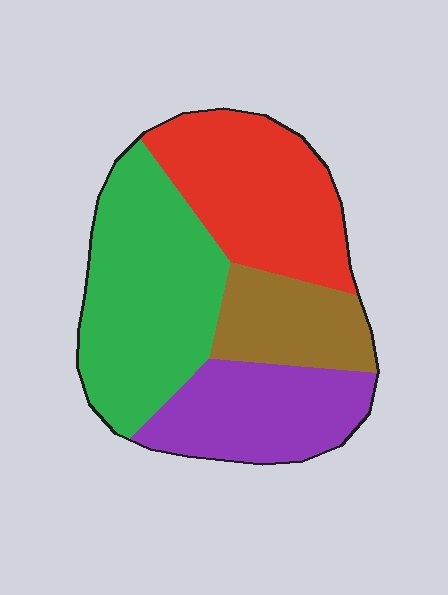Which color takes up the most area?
Green, at roughly 35%.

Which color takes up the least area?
Brown, at roughly 15%.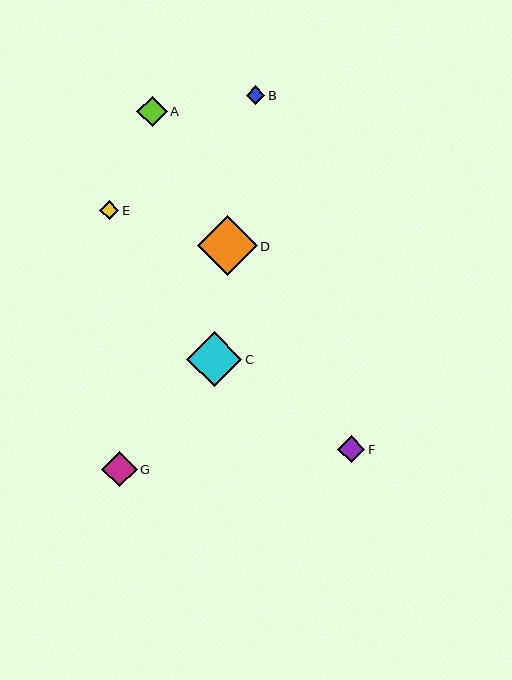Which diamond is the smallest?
Diamond B is the smallest with a size of approximately 19 pixels.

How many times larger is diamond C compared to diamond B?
Diamond C is approximately 3.0 times the size of diamond B.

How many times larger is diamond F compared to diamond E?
Diamond F is approximately 1.4 times the size of diamond E.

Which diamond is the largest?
Diamond D is the largest with a size of approximately 60 pixels.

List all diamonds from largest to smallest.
From largest to smallest: D, C, G, A, F, E, B.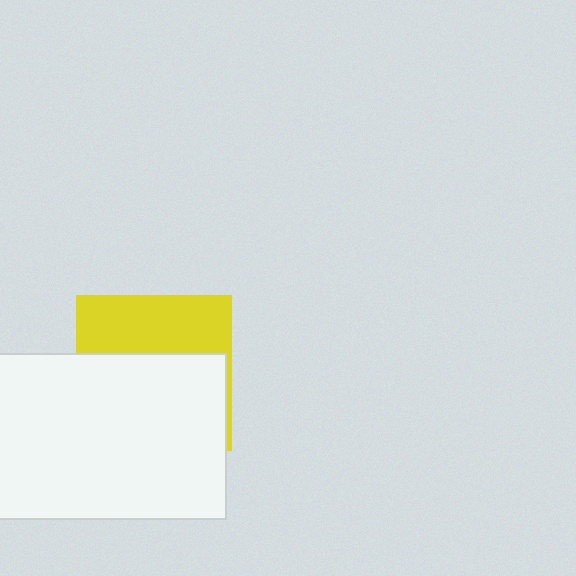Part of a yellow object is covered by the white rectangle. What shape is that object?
It is a square.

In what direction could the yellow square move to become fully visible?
The yellow square could move up. That would shift it out from behind the white rectangle entirely.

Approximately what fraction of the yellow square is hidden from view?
Roughly 61% of the yellow square is hidden behind the white rectangle.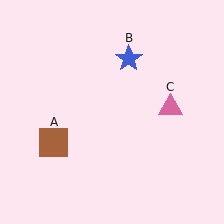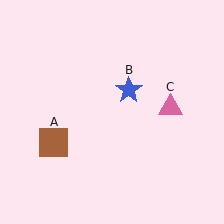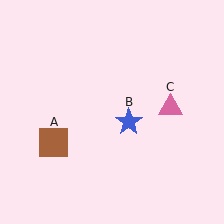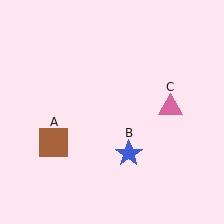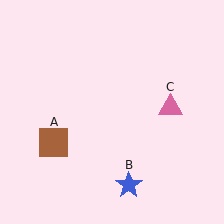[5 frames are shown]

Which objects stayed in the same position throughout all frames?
Brown square (object A) and pink triangle (object C) remained stationary.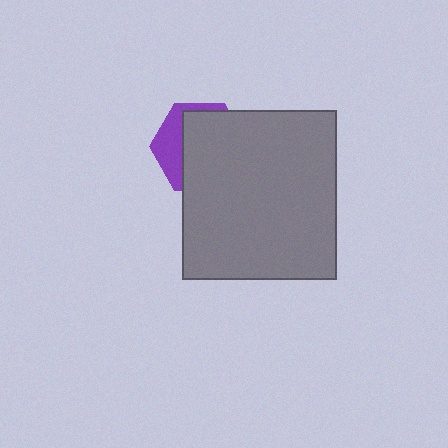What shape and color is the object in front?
The object in front is a gray rectangle.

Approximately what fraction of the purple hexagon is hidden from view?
Roughly 70% of the purple hexagon is hidden behind the gray rectangle.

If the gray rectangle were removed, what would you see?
You would see the complete purple hexagon.